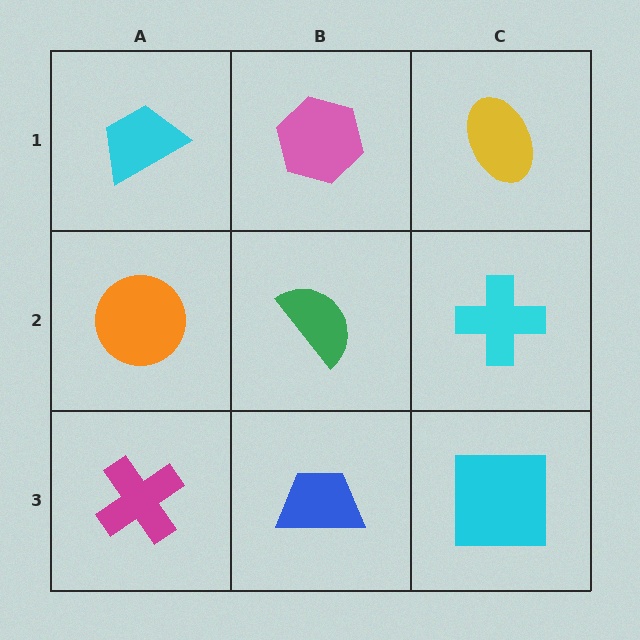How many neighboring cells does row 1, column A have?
2.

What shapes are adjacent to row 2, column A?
A cyan trapezoid (row 1, column A), a magenta cross (row 3, column A), a green semicircle (row 2, column B).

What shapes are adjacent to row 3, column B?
A green semicircle (row 2, column B), a magenta cross (row 3, column A), a cyan square (row 3, column C).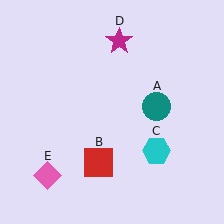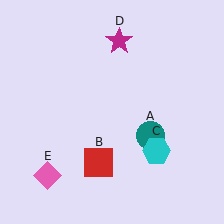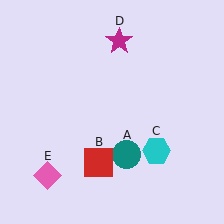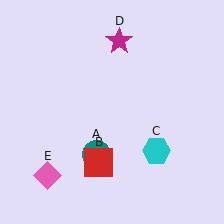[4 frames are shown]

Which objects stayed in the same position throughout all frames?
Red square (object B) and cyan hexagon (object C) and magenta star (object D) and pink diamond (object E) remained stationary.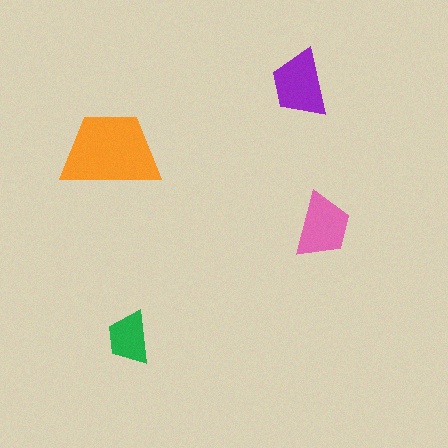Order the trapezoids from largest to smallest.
the orange one, the purple one, the pink one, the green one.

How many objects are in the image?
There are 4 objects in the image.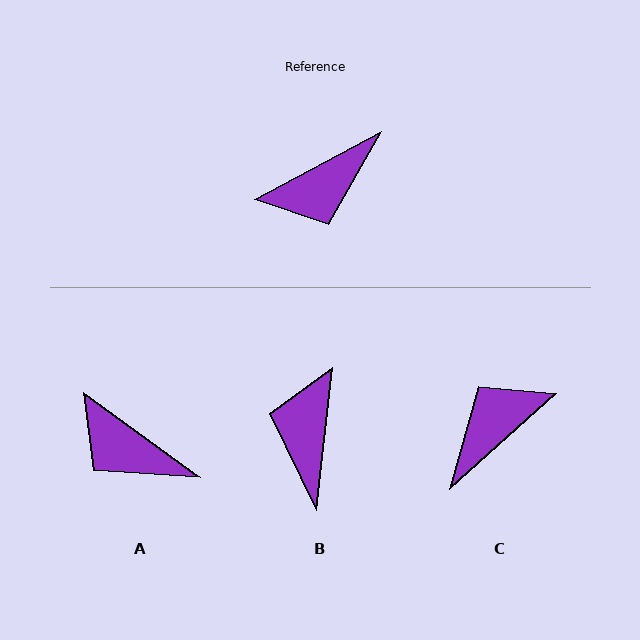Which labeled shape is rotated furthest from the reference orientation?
C, about 166 degrees away.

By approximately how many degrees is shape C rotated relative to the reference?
Approximately 166 degrees clockwise.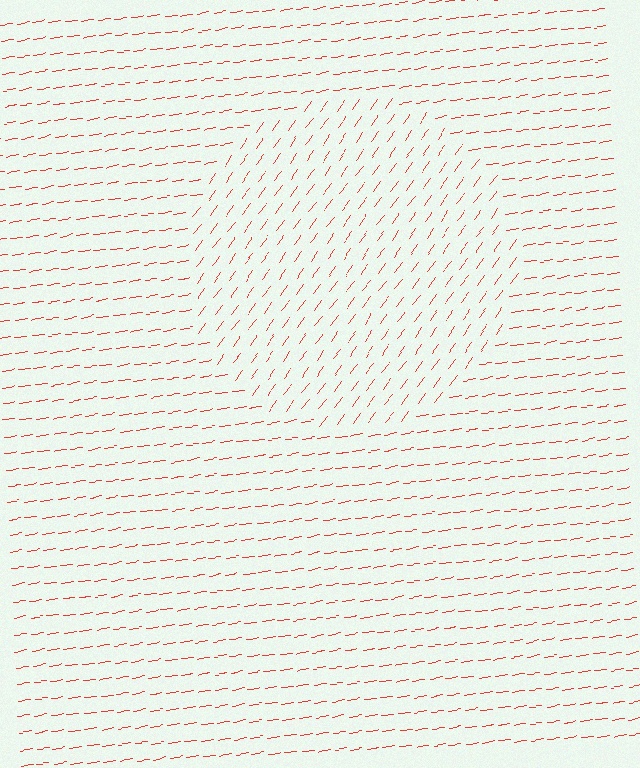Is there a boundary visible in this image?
Yes, there is a texture boundary formed by a change in line orientation.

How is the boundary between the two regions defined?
The boundary is defined purely by a change in line orientation (approximately 45 degrees difference). All lines are the same color and thickness.